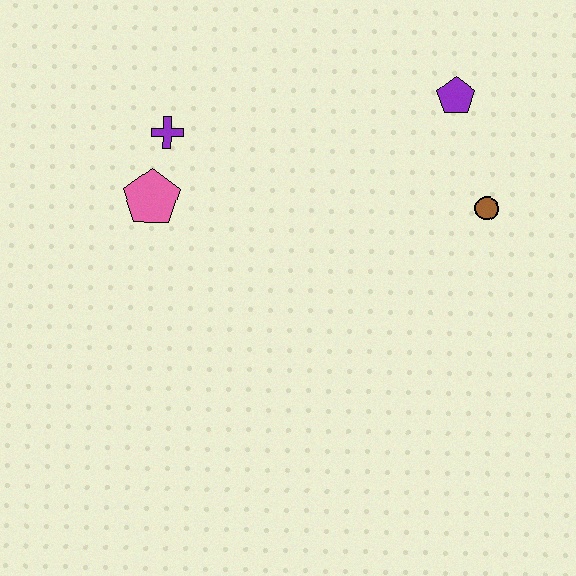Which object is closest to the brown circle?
The purple pentagon is closest to the brown circle.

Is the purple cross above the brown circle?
Yes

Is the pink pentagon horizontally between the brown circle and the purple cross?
No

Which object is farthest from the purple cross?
The brown circle is farthest from the purple cross.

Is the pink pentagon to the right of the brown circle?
No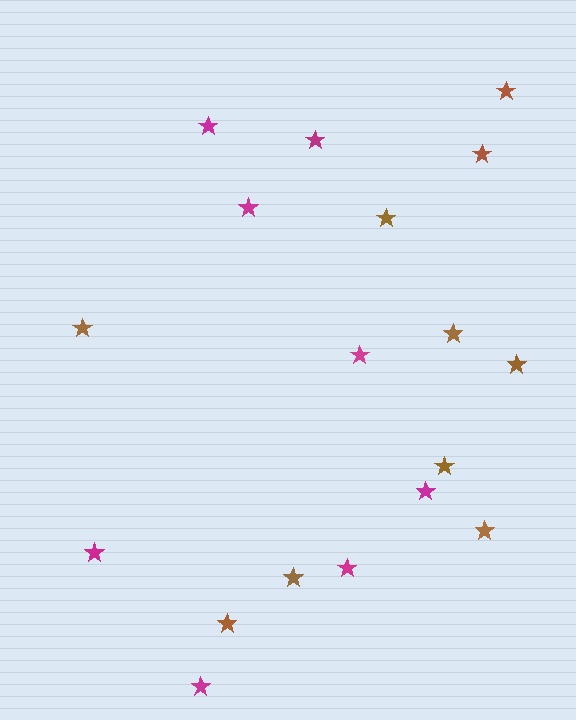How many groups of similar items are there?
There are 2 groups: one group of brown stars (10) and one group of magenta stars (8).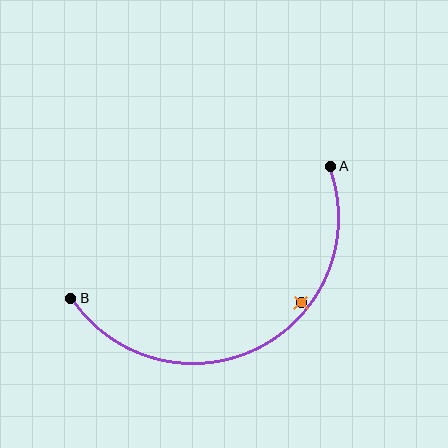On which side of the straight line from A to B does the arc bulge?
The arc bulges below the straight line connecting A and B.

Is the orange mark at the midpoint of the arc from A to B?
No — the orange mark does not lie on the arc at all. It sits slightly inside the curve.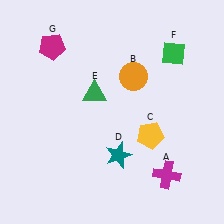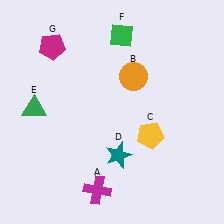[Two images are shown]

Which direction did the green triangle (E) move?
The green triangle (E) moved left.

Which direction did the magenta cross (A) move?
The magenta cross (A) moved left.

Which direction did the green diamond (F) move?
The green diamond (F) moved left.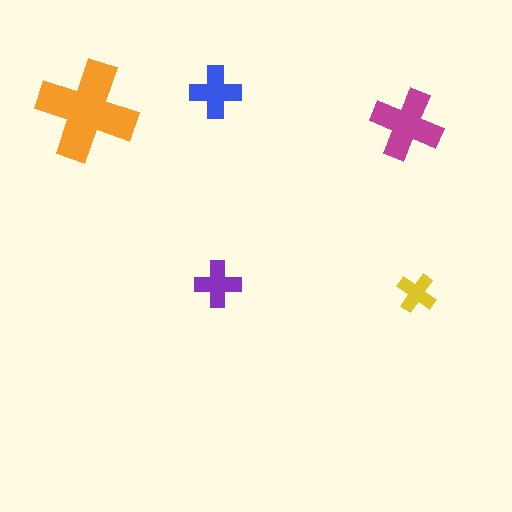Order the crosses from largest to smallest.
the orange one, the magenta one, the blue one, the purple one, the yellow one.